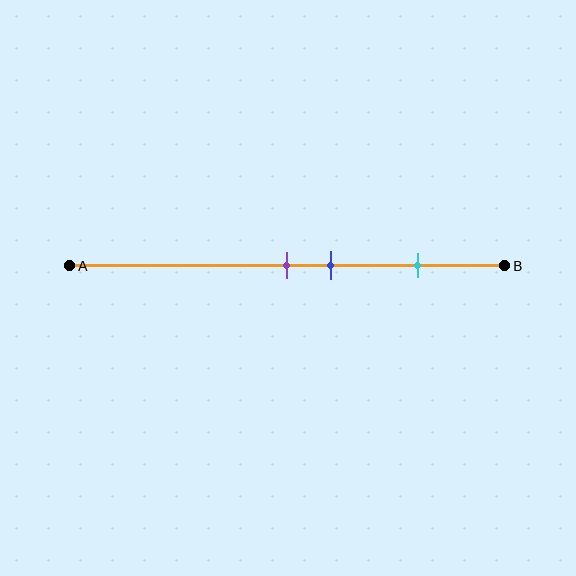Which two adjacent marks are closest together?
The purple and blue marks are the closest adjacent pair.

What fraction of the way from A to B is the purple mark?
The purple mark is approximately 50% (0.5) of the way from A to B.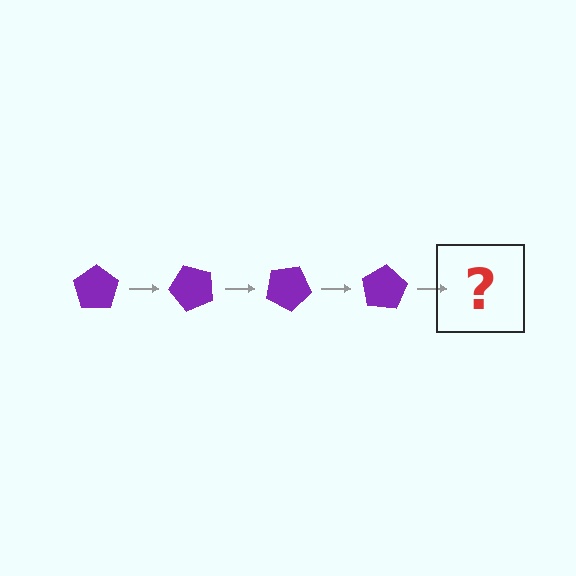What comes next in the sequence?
The next element should be a purple pentagon rotated 200 degrees.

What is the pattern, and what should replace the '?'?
The pattern is that the pentagon rotates 50 degrees each step. The '?' should be a purple pentagon rotated 200 degrees.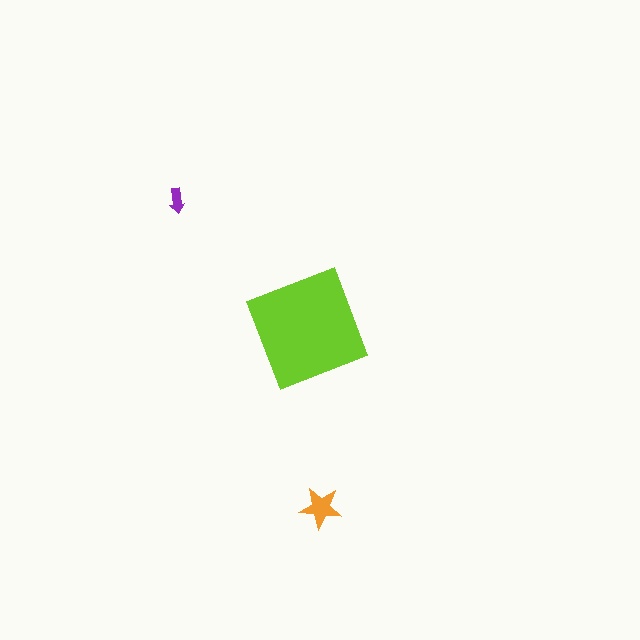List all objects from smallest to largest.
The purple arrow, the orange star, the lime square.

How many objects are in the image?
There are 3 objects in the image.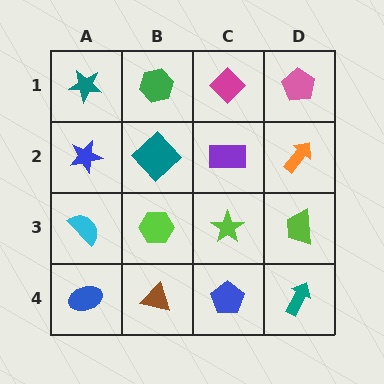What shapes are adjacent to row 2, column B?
A green hexagon (row 1, column B), a lime hexagon (row 3, column B), a blue star (row 2, column A), a purple rectangle (row 2, column C).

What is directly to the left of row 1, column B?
A teal star.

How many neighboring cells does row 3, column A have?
3.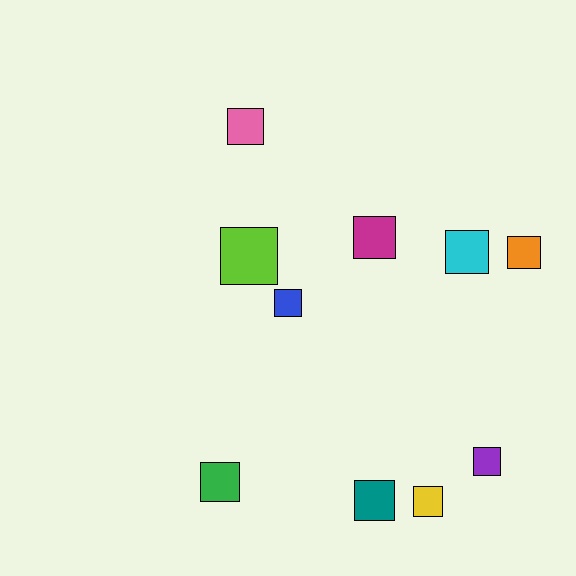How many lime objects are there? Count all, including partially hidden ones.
There is 1 lime object.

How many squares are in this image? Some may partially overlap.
There are 10 squares.